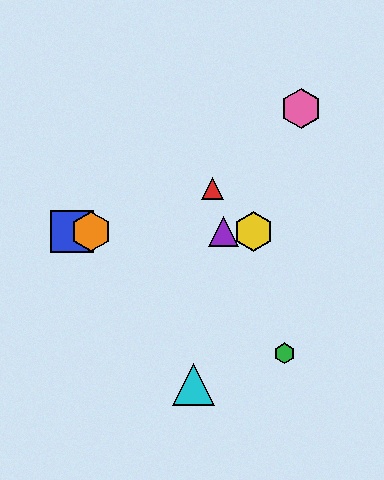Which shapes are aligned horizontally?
The blue square, the yellow hexagon, the purple triangle, the orange hexagon are aligned horizontally.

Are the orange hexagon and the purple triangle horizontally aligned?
Yes, both are at y≈231.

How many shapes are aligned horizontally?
4 shapes (the blue square, the yellow hexagon, the purple triangle, the orange hexagon) are aligned horizontally.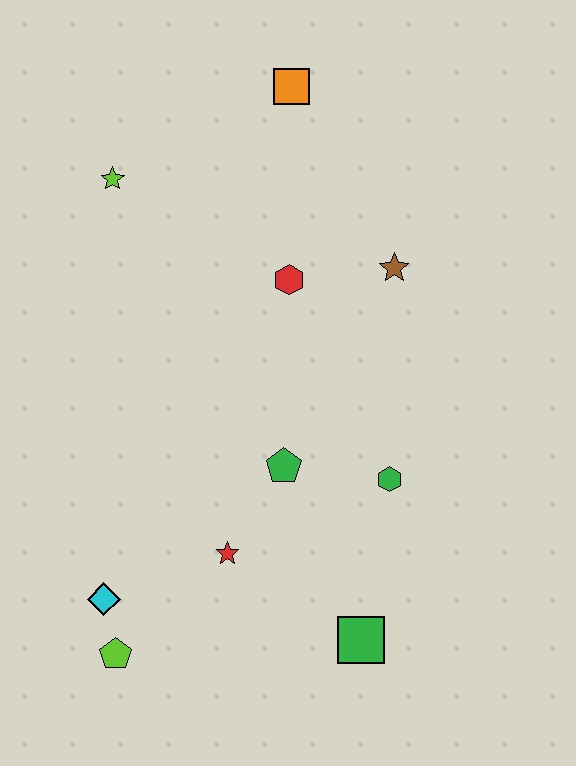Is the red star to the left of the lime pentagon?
No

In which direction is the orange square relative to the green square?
The orange square is above the green square.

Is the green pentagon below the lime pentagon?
No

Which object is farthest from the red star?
The orange square is farthest from the red star.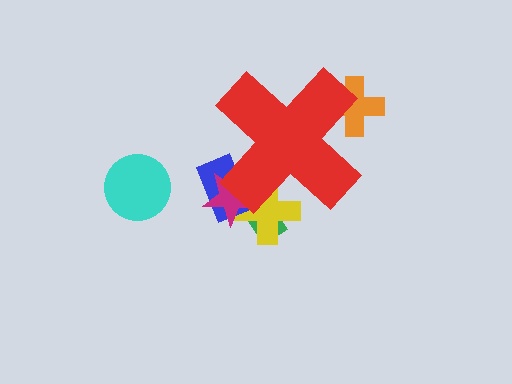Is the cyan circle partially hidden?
No, the cyan circle is fully visible.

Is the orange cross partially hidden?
Yes, the orange cross is partially hidden behind the red cross.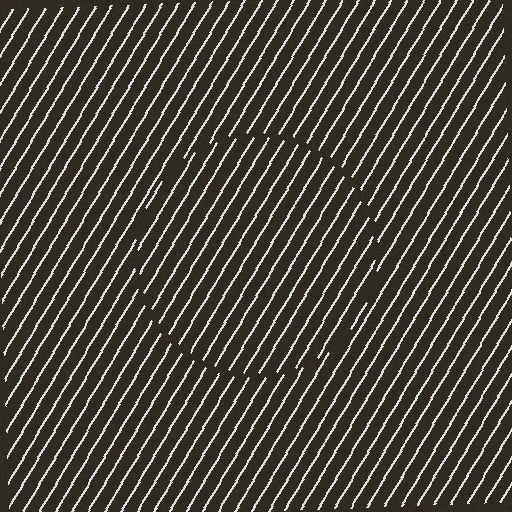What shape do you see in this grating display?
An illusory circle. The interior of the shape contains the same grating, shifted by half a period — the contour is defined by the phase discontinuity where line-ends from the inner and outer gratings abut.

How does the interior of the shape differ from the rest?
The interior of the shape contains the same grating, shifted by half a period — the contour is defined by the phase discontinuity where line-ends from the inner and outer gratings abut.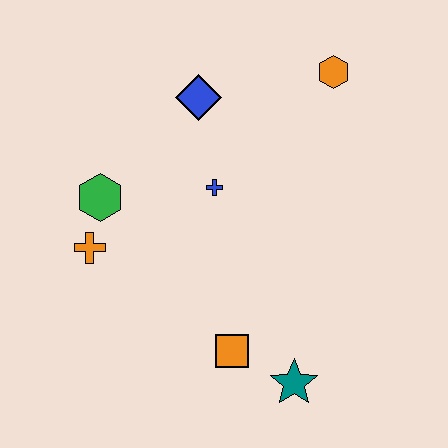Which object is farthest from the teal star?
The orange hexagon is farthest from the teal star.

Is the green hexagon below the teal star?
No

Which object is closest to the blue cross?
The blue diamond is closest to the blue cross.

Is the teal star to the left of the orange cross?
No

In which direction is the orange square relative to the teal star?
The orange square is to the left of the teal star.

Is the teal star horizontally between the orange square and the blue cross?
No